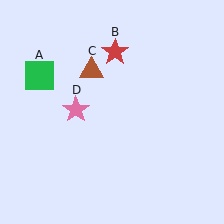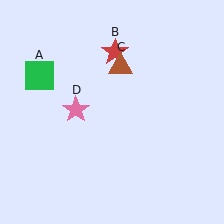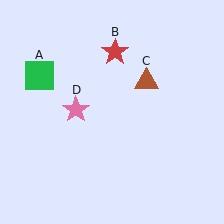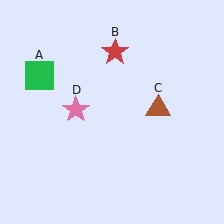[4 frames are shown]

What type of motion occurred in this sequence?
The brown triangle (object C) rotated clockwise around the center of the scene.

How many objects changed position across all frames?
1 object changed position: brown triangle (object C).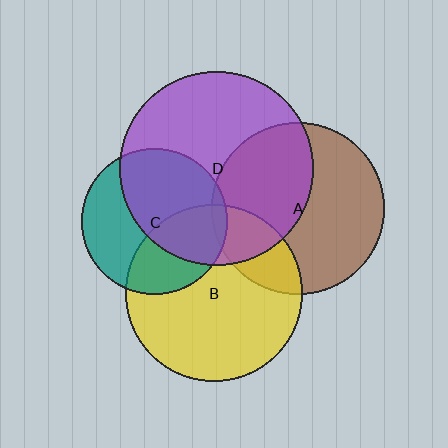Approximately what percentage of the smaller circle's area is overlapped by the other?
Approximately 20%.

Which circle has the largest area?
Circle D (purple).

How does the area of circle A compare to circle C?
Approximately 1.4 times.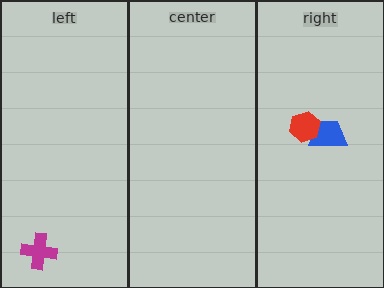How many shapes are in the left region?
1.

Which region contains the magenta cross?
The left region.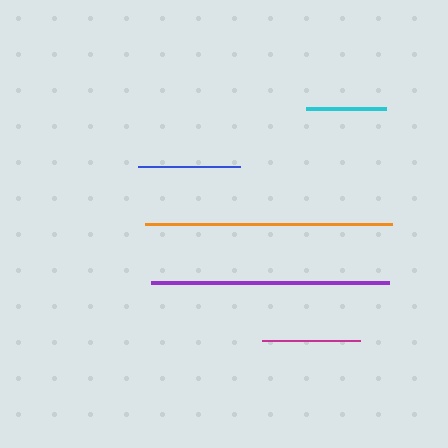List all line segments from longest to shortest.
From longest to shortest: orange, purple, blue, magenta, cyan.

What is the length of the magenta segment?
The magenta segment is approximately 98 pixels long.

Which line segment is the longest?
The orange line is the longest at approximately 247 pixels.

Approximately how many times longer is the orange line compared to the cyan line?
The orange line is approximately 3.1 times the length of the cyan line.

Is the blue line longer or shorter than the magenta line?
The blue line is longer than the magenta line.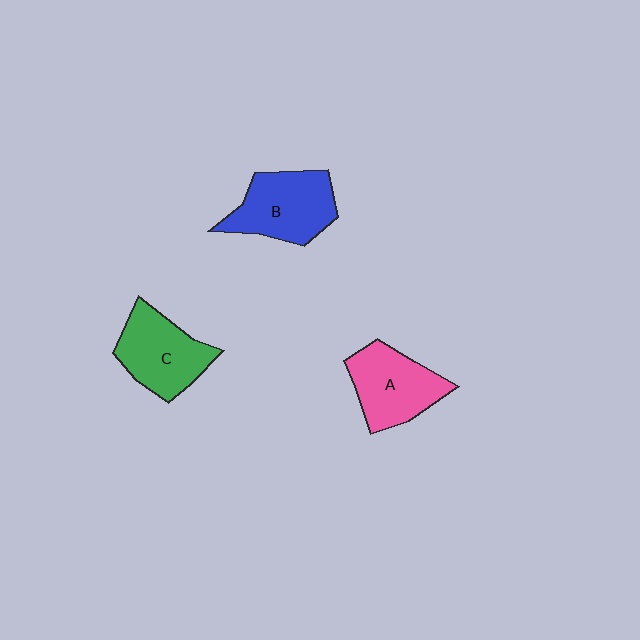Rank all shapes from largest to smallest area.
From largest to smallest: B (blue), C (green), A (pink).